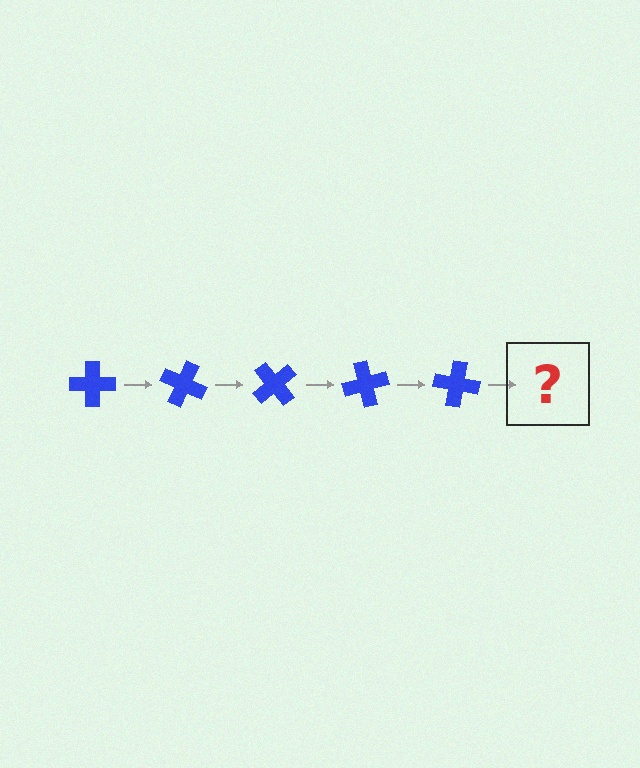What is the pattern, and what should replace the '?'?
The pattern is that the cross rotates 25 degrees each step. The '?' should be a blue cross rotated 125 degrees.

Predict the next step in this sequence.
The next step is a blue cross rotated 125 degrees.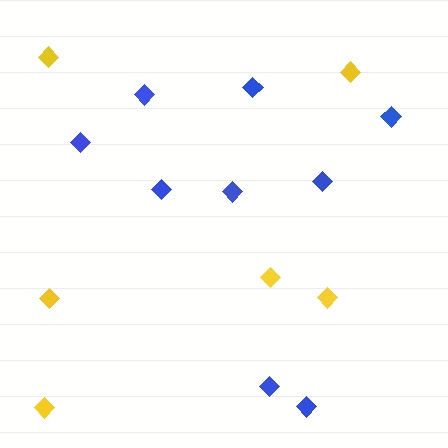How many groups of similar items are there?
There are 2 groups: one group of blue diamonds (9) and one group of yellow diamonds (6).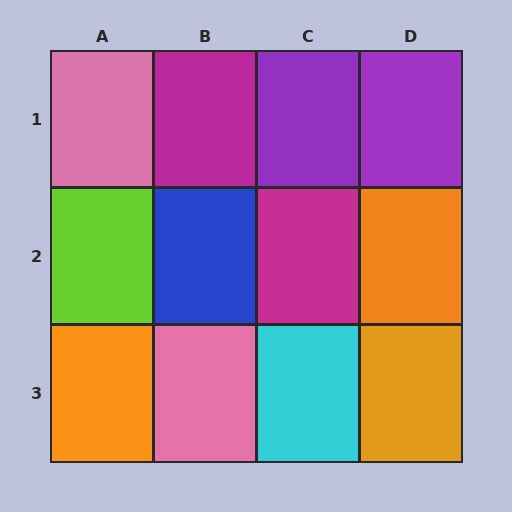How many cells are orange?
3 cells are orange.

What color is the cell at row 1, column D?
Purple.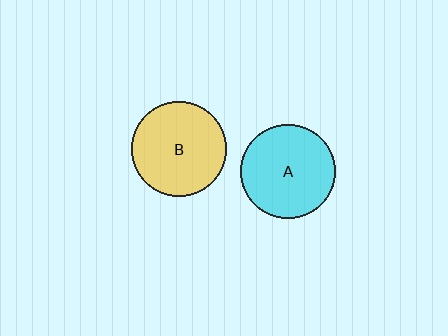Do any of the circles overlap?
No, none of the circles overlap.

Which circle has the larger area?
Circle B (yellow).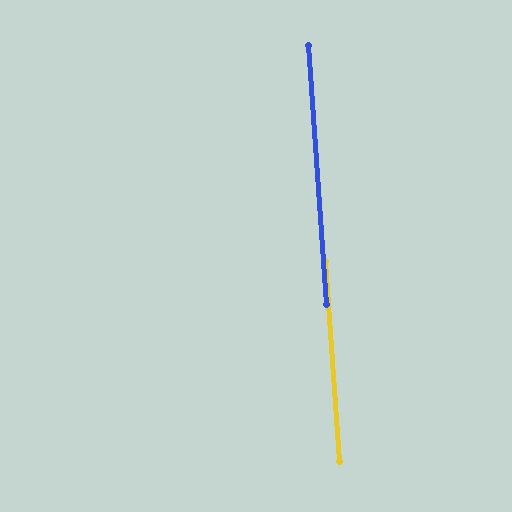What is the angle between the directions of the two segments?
Approximately 0 degrees.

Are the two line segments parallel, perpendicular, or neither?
Parallel — their directions differ by only 0.1°.